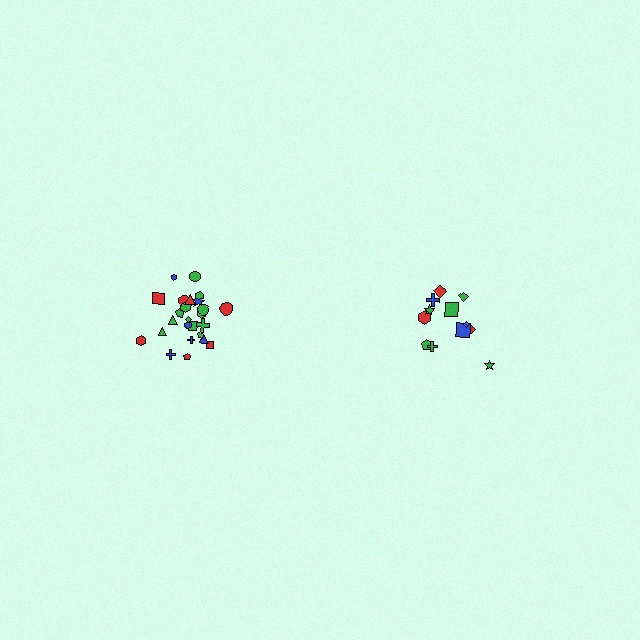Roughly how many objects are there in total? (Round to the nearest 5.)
Roughly 35 objects in total.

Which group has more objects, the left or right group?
The left group.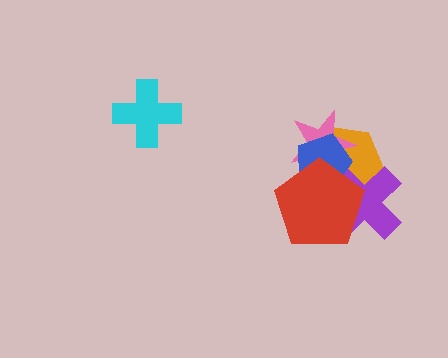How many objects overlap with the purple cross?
3 objects overlap with the purple cross.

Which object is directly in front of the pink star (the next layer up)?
The blue pentagon is directly in front of the pink star.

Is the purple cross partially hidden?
Yes, it is partially covered by another shape.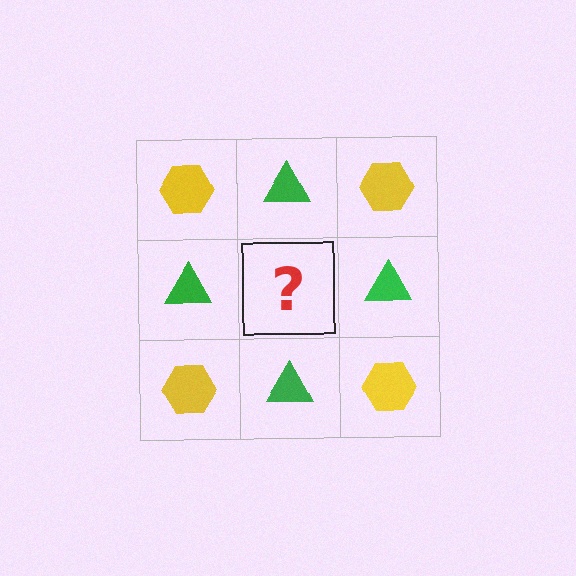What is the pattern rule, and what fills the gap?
The rule is that it alternates yellow hexagon and green triangle in a checkerboard pattern. The gap should be filled with a yellow hexagon.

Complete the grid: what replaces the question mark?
The question mark should be replaced with a yellow hexagon.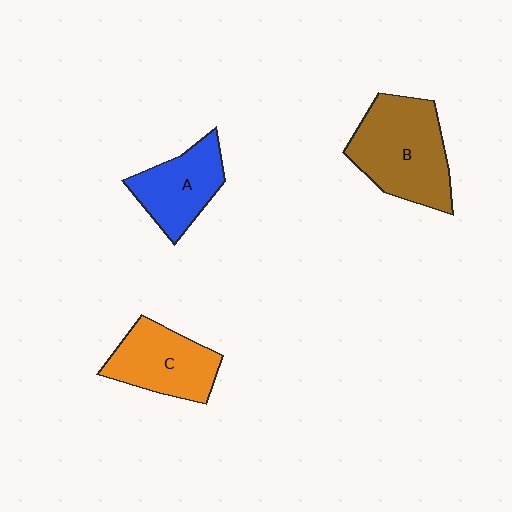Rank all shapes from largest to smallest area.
From largest to smallest: B (brown), C (orange), A (blue).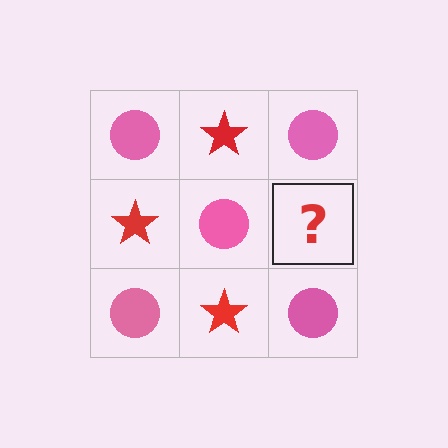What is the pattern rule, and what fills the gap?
The rule is that it alternates pink circle and red star in a checkerboard pattern. The gap should be filled with a red star.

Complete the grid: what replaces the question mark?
The question mark should be replaced with a red star.